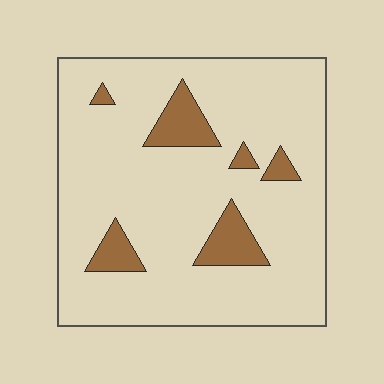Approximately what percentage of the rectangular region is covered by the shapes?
Approximately 10%.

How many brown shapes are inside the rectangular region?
6.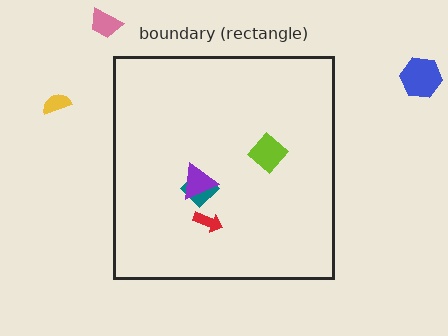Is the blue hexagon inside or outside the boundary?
Outside.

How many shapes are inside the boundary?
4 inside, 3 outside.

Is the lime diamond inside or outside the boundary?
Inside.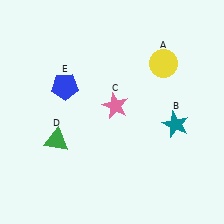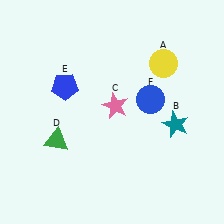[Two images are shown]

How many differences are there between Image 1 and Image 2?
There is 1 difference between the two images.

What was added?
A blue circle (F) was added in Image 2.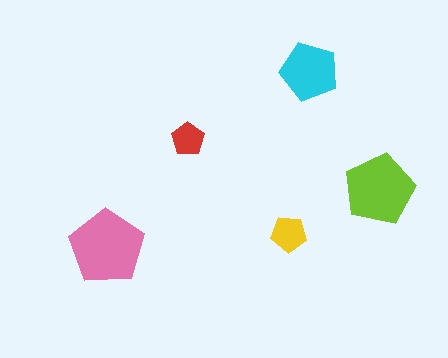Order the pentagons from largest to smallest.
the pink one, the lime one, the cyan one, the yellow one, the red one.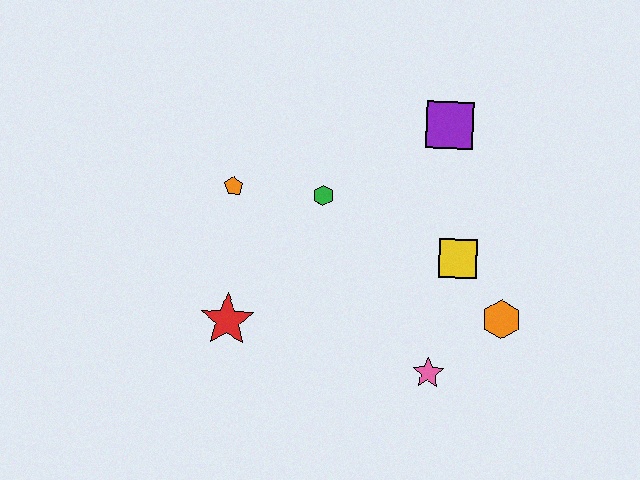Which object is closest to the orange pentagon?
The green hexagon is closest to the orange pentagon.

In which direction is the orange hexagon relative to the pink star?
The orange hexagon is to the right of the pink star.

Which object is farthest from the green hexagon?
The orange hexagon is farthest from the green hexagon.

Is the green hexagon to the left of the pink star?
Yes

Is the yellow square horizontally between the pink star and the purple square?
No